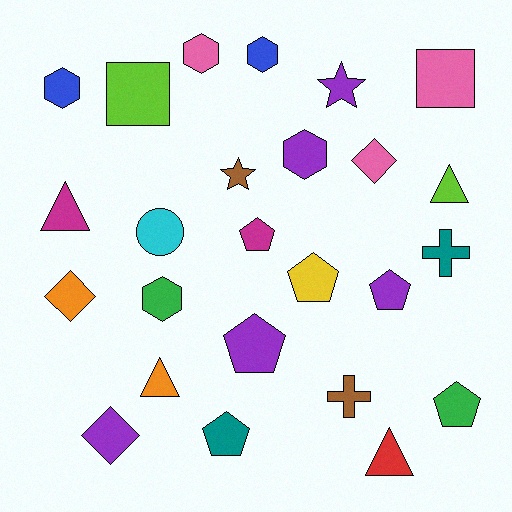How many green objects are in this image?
There are 2 green objects.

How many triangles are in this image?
There are 4 triangles.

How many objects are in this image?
There are 25 objects.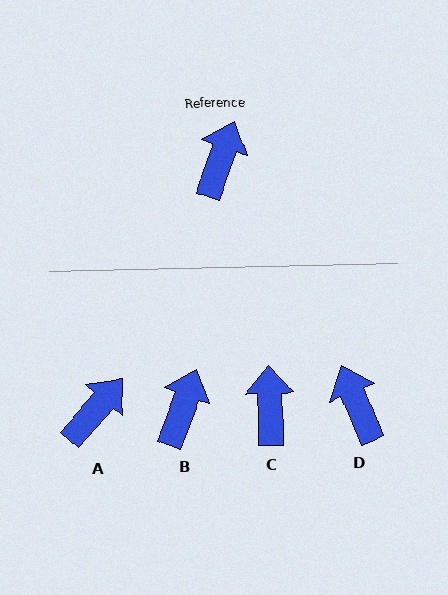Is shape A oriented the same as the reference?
No, it is off by about 22 degrees.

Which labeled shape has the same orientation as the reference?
B.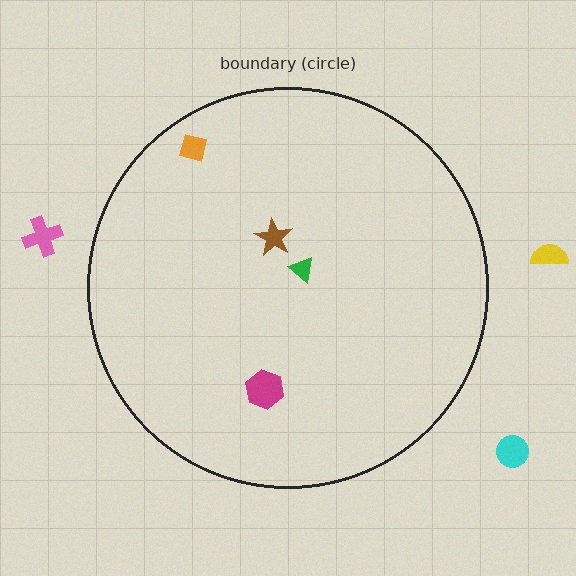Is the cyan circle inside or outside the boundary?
Outside.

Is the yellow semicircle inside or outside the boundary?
Outside.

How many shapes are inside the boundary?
4 inside, 3 outside.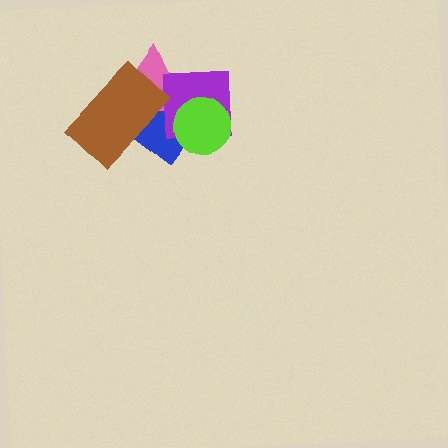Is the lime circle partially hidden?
No, no other shape covers it.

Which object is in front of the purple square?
The lime circle is in front of the purple square.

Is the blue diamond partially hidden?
Yes, it is partially covered by another shape.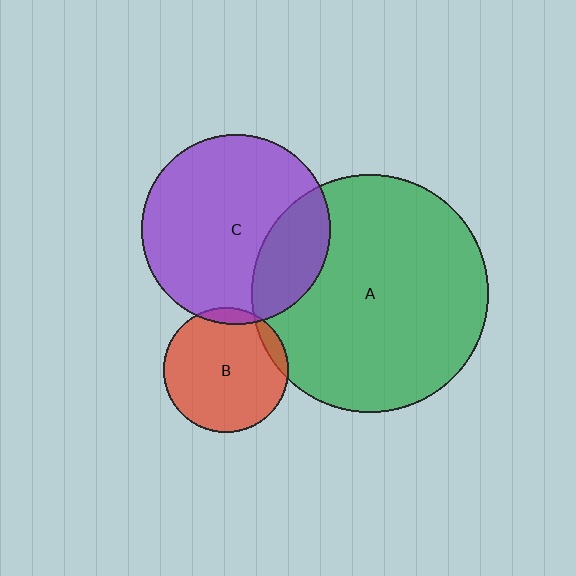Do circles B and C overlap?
Yes.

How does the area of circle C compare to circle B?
Approximately 2.3 times.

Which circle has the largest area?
Circle A (green).